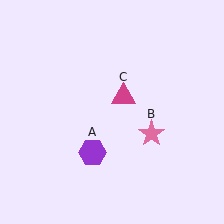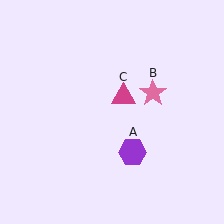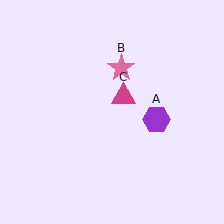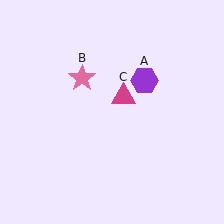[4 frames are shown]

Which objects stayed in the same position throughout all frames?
Magenta triangle (object C) remained stationary.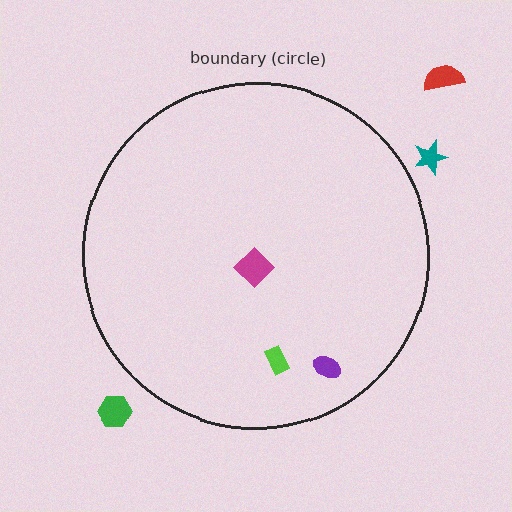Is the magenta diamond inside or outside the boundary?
Inside.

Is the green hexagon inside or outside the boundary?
Outside.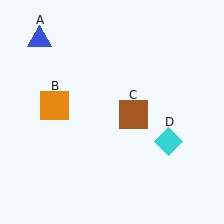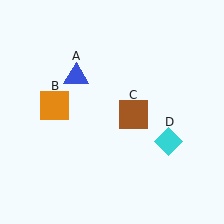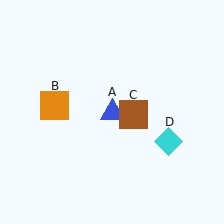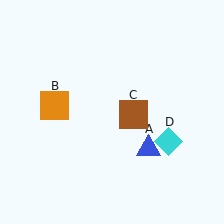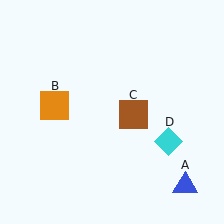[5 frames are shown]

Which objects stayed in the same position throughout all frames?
Orange square (object B) and brown square (object C) and cyan diamond (object D) remained stationary.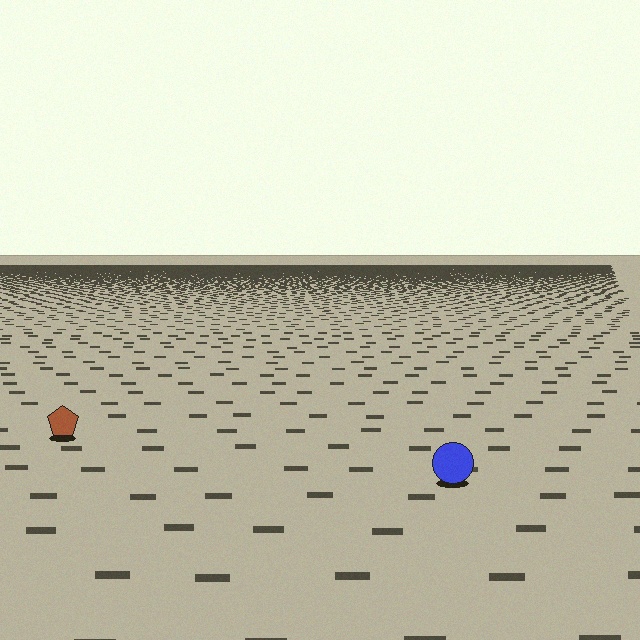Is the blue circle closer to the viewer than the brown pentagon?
Yes. The blue circle is closer — you can tell from the texture gradient: the ground texture is coarser near it.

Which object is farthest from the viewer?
The brown pentagon is farthest from the viewer. It appears smaller and the ground texture around it is denser.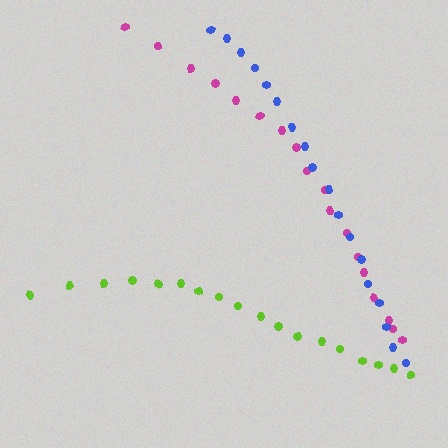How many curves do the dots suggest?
There are 3 distinct paths.